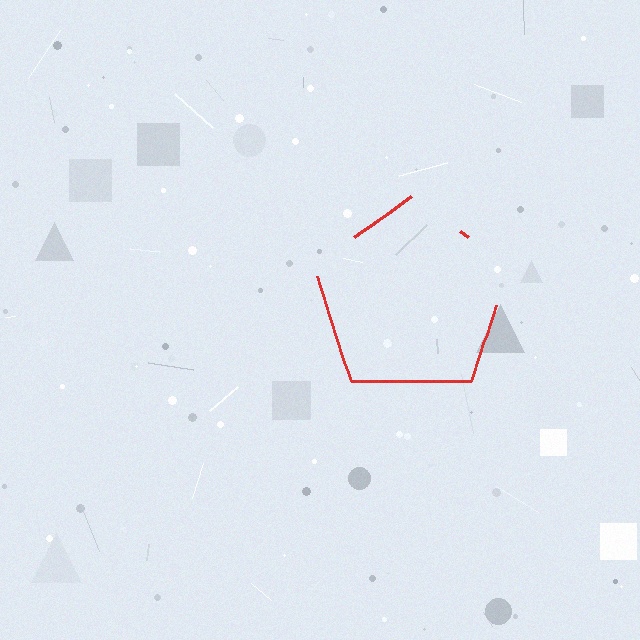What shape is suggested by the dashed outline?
The dashed outline suggests a pentagon.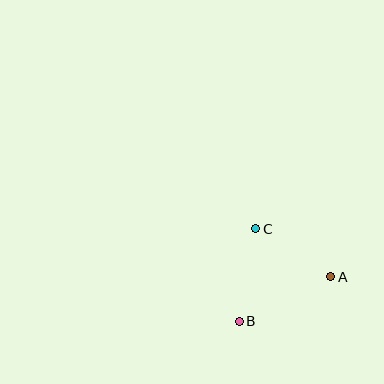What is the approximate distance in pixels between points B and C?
The distance between B and C is approximately 94 pixels.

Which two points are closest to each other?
Points A and C are closest to each other.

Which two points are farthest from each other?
Points A and B are farthest from each other.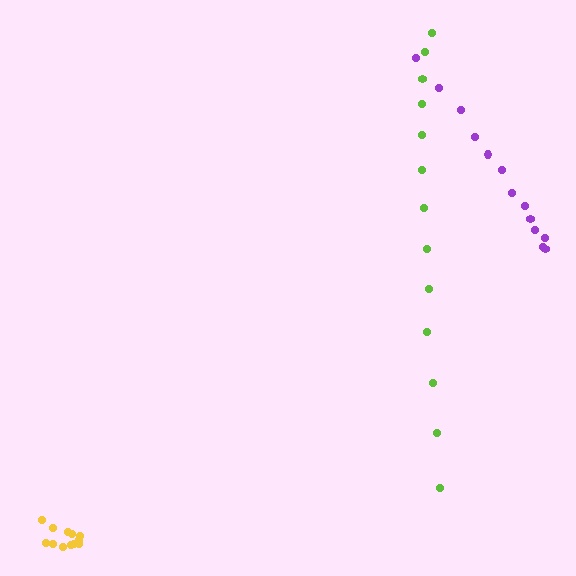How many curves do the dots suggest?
There are 3 distinct paths.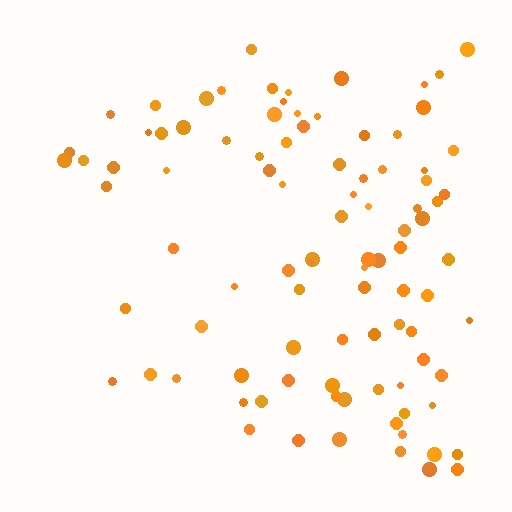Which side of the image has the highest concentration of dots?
The right.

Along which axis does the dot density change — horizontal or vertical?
Horizontal.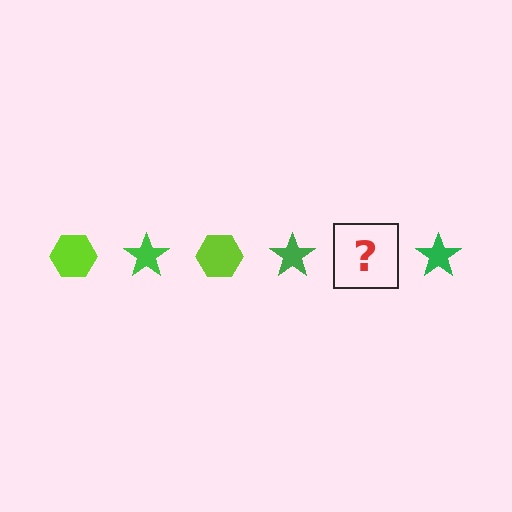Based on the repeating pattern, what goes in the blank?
The blank should be a lime hexagon.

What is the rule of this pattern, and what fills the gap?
The rule is that the pattern alternates between lime hexagon and green star. The gap should be filled with a lime hexagon.